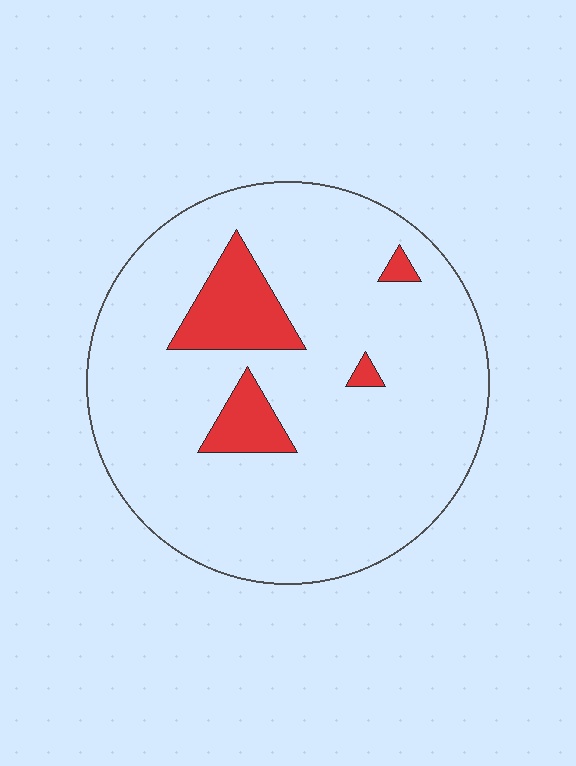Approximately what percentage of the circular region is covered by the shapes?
Approximately 10%.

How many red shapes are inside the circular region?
4.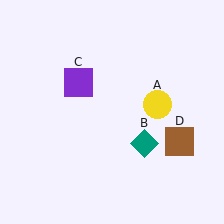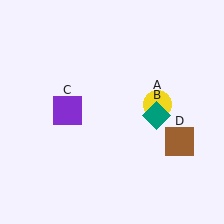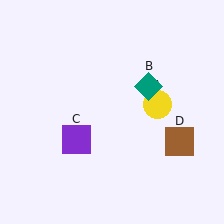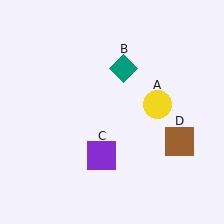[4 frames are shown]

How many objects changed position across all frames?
2 objects changed position: teal diamond (object B), purple square (object C).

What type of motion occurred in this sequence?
The teal diamond (object B), purple square (object C) rotated counterclockwise around the center of the scene.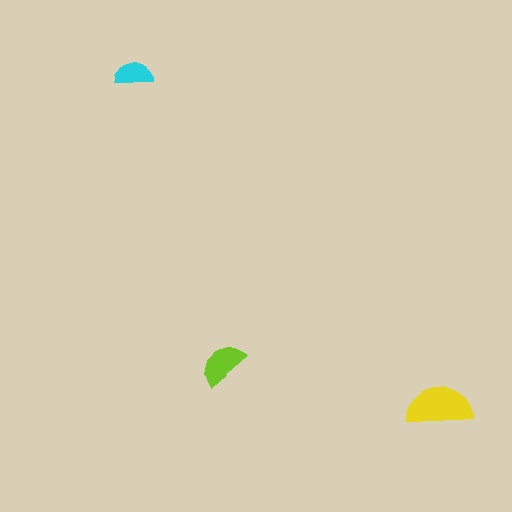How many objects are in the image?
There are 3 objects in the image.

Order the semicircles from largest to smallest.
the yellow one, the lime one, the cyan one.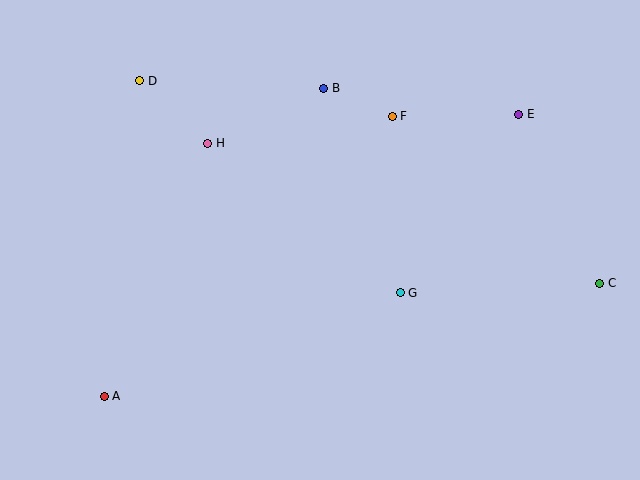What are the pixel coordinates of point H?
Point H is at (208, 143).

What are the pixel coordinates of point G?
Point G is at (400, 293).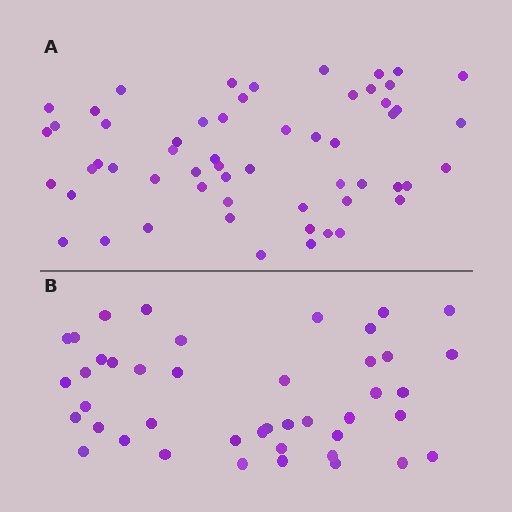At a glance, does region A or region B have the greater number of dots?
Region A (the top region) has more dots.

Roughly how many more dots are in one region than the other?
Region A has approximately 15 more dots than region B.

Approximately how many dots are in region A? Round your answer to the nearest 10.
About 60 dots. (The exact count is 57, which rounds to 60.)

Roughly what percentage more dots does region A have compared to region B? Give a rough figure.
About 35% more.